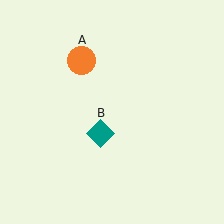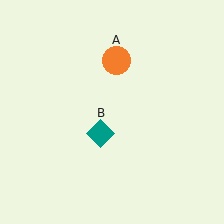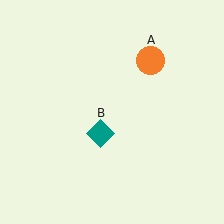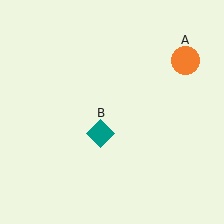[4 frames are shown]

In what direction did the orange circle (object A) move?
The orange circle (object A) moved right.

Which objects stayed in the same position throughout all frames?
Teal diamond (object B) remained stationary.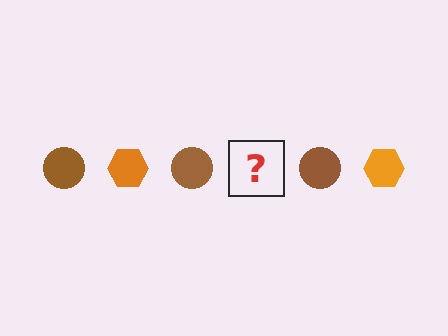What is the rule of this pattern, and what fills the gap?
The rule is that the pattern alternates between brown circle and orange hexagon. The gap should be filled with an orange hexagon.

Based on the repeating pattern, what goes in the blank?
The blank should be an orange hexagon.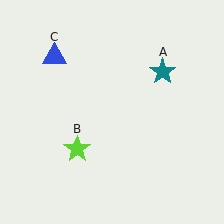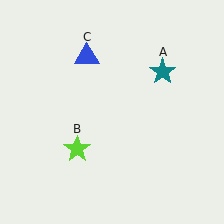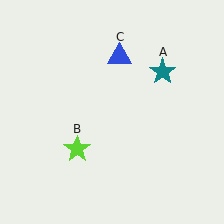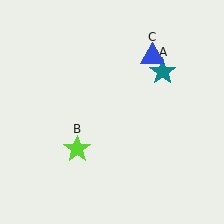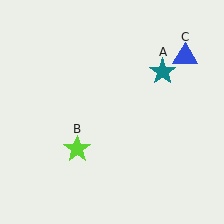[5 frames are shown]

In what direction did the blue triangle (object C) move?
The blue triangle (object C) moved right.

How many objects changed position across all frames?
1 object changed position: blue triangle (object C).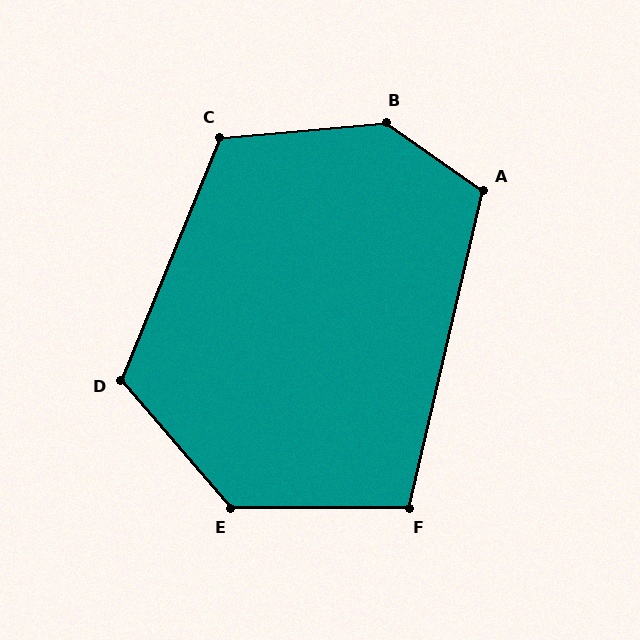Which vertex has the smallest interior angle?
F, at approximately 103 degrees.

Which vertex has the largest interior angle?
B, at approximately 140 degrees.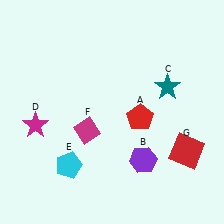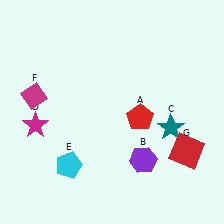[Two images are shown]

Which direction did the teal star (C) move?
The teal star (C) moved down.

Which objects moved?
The objects that moved are: the teal star (C), the magenta diamond (F).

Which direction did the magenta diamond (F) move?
The magenta diamond (F) moved left.